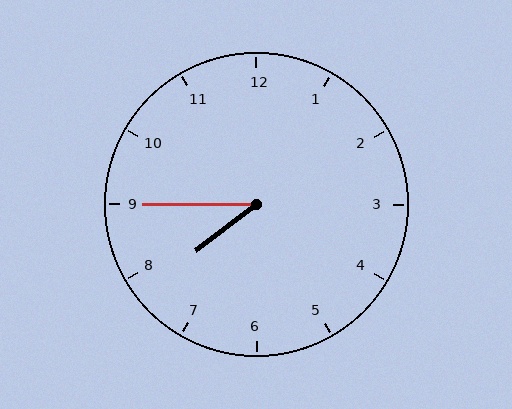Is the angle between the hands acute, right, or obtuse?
It is acute.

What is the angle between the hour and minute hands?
Approximately 38 degrees.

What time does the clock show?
7:45.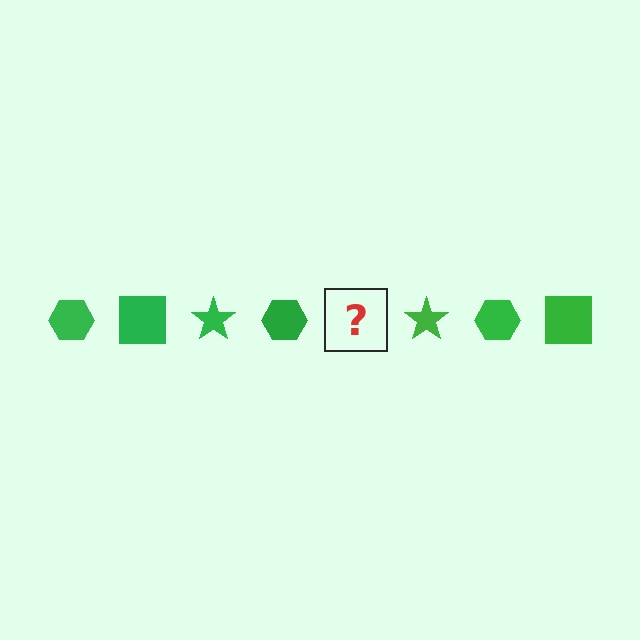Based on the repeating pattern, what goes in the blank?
The blank should be a green square.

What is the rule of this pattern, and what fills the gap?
The rule is that the pattern cycles through hexagon, square, star shapes in green. The gap should be filled with a green square.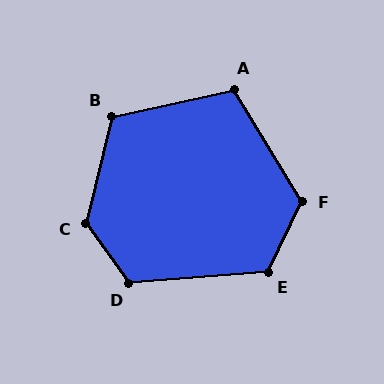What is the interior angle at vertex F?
Approximately 123 degrees (obtuse).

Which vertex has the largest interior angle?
C, at approximately 131 degrees.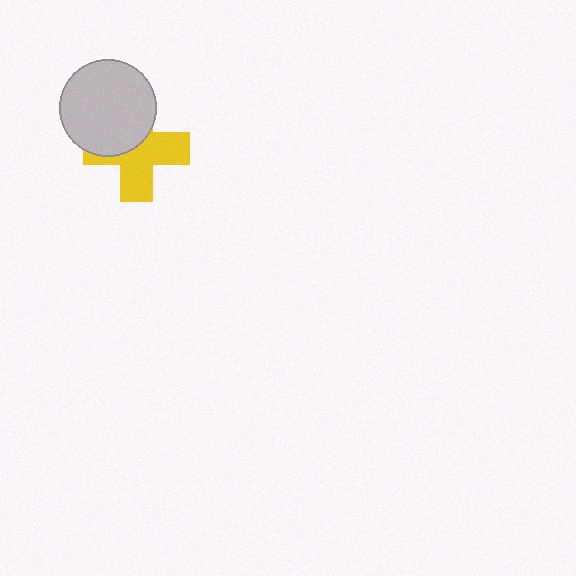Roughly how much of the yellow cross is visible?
About half of it is visible (roughly 58%).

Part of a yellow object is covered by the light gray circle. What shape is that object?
It is a cross.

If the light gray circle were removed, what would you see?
You would see the complete yellow cross.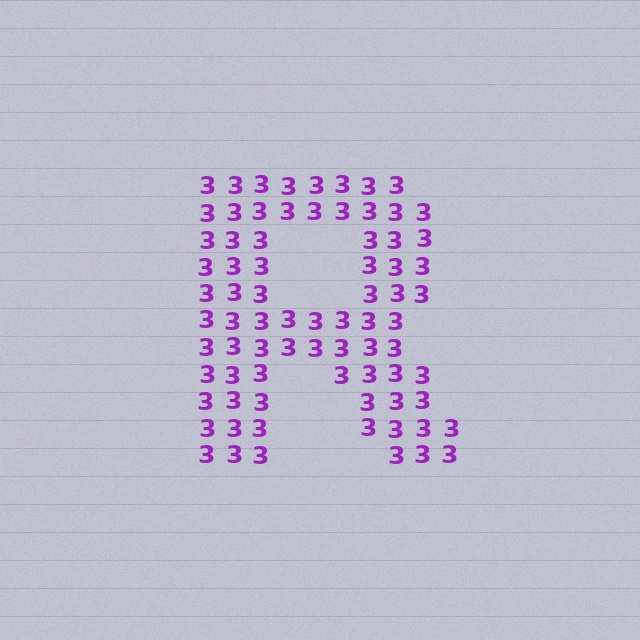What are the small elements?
The small elements are digit 3's.